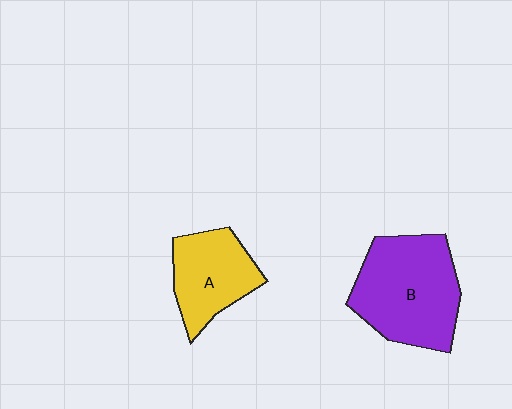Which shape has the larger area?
Shape B (purple).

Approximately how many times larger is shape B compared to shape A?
Approximately 1.6 times.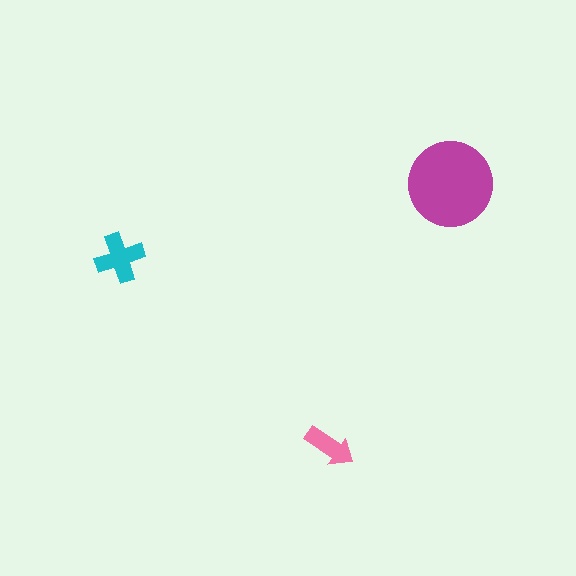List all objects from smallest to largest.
The pink arrow, the cyan cross, the magenta circle.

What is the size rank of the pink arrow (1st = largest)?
3rd.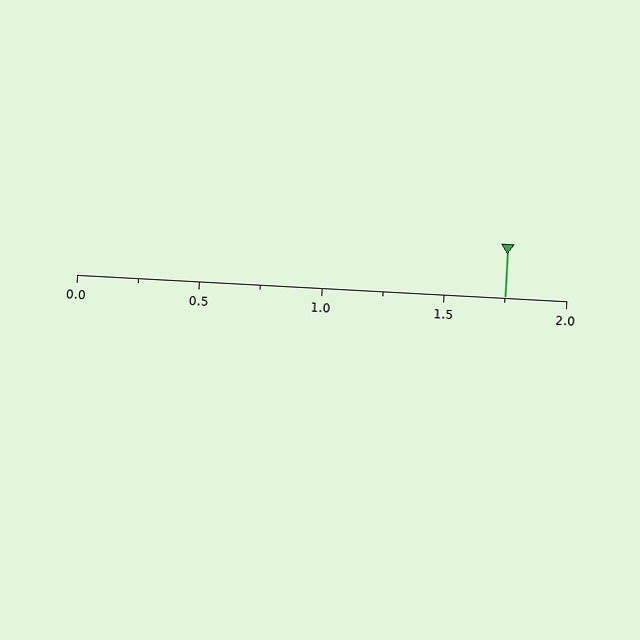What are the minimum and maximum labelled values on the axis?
The axis runs from 0.0 to 2.0.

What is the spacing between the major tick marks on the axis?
The major ticks are spaced 0.5 apart.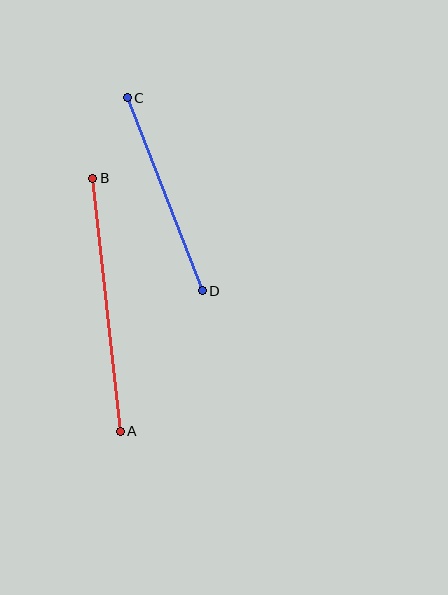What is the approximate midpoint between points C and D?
The midpoint is at approximately (165, 194) pixels.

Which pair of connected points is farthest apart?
Points A and B are farthest apart.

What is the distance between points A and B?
The distance is approximately 255 pixels.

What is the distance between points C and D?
The distance is approximately 207 pixels.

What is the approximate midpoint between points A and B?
The midpoint is at approximately (107, 305) pixels.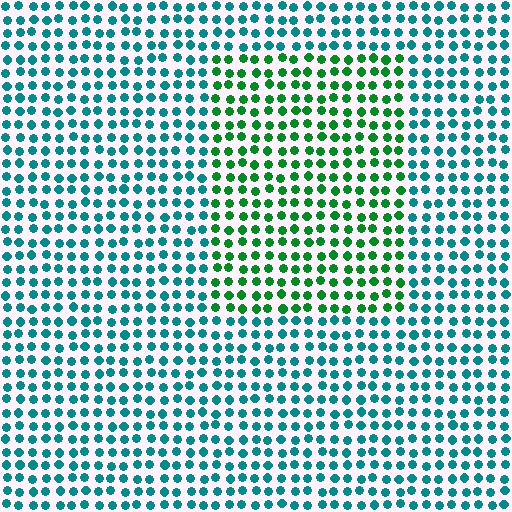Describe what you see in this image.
The image is filled with small teal elements in a uniform arrangement. A rectangle-shaped region is visible where the elements are tinted to a slightly different hue, forming a subtle color boundary.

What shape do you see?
I see a rectangle.